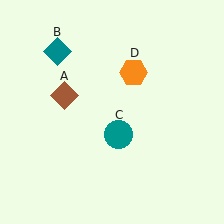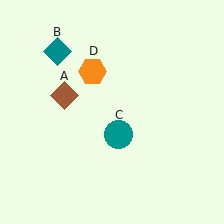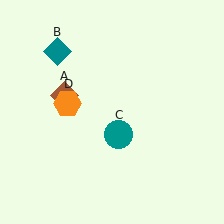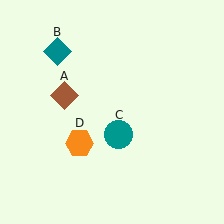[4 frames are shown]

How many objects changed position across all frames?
1 object changed position: orange hexagon (object D).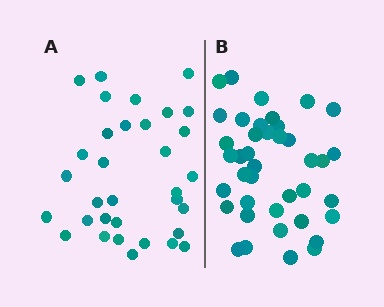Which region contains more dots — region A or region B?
Region B (the right region) has more dots.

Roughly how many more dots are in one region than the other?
Region B has roughly 8 or so more dots than region A.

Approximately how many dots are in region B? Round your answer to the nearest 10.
About 40 dots.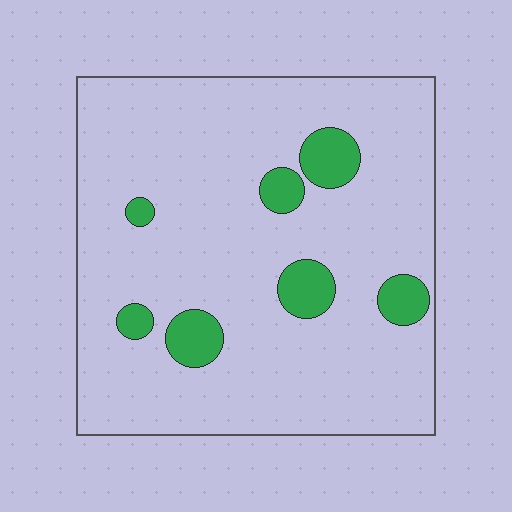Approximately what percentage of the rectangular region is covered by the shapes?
Approximately 10%.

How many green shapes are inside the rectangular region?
7.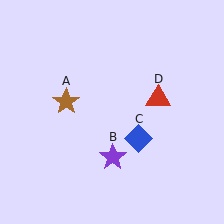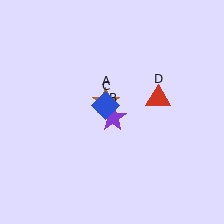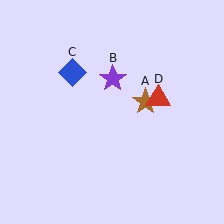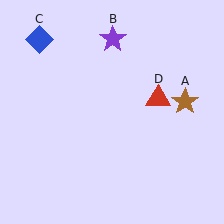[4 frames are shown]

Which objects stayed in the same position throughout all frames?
Red triangle (object D) remained stationary.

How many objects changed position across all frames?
3 objects changed position: brown star (object A), purple star (object B), blue diamond (object C).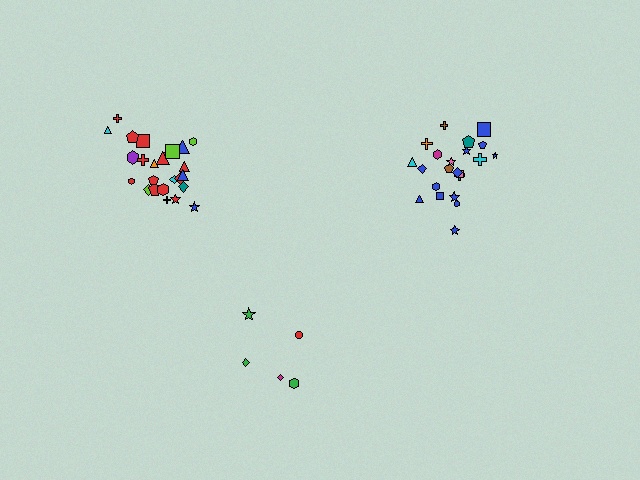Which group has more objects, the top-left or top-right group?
The top-left group.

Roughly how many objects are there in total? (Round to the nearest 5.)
Roughly 50 objects in total.